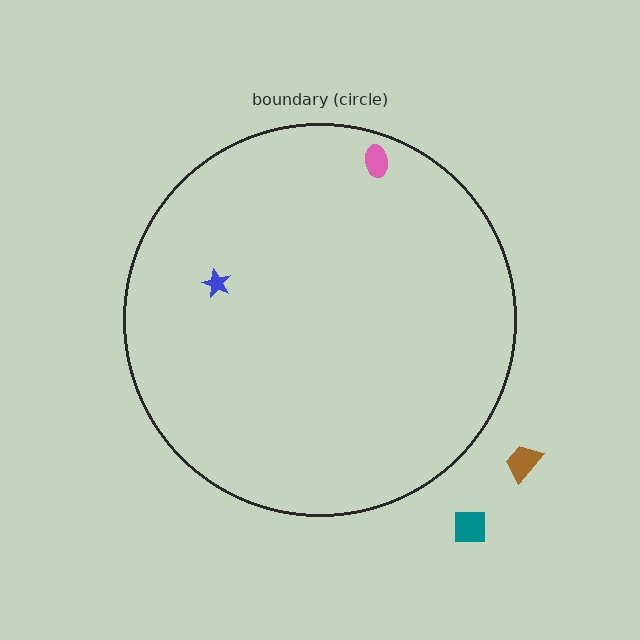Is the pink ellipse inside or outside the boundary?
Inside.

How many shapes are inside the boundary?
2 inside, 2 outside.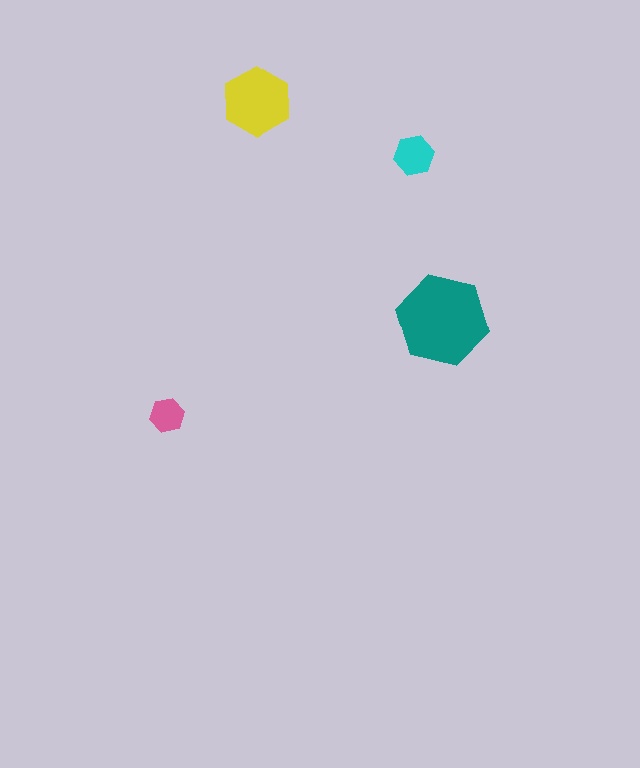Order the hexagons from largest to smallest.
the teal one, the yellow one, the cyan one, the pink one.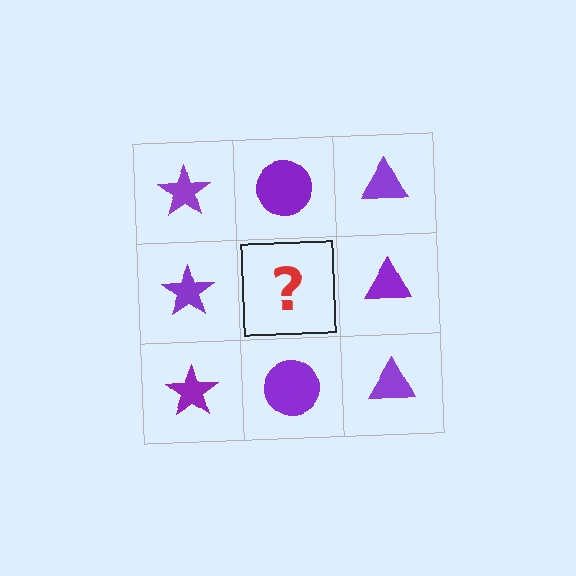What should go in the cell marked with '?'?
The missing cell should contain a purple circle.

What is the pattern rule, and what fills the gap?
The rule is that each column has a consistent shape. The gap should be filled with a purple circle.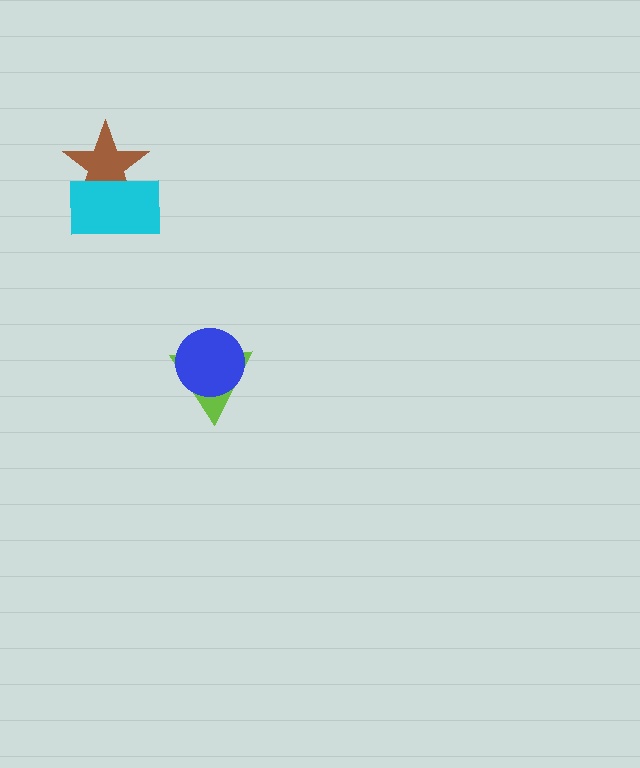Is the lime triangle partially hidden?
Yes, it is partially covered by another shape.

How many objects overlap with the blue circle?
1 object overlaps with the blue circle.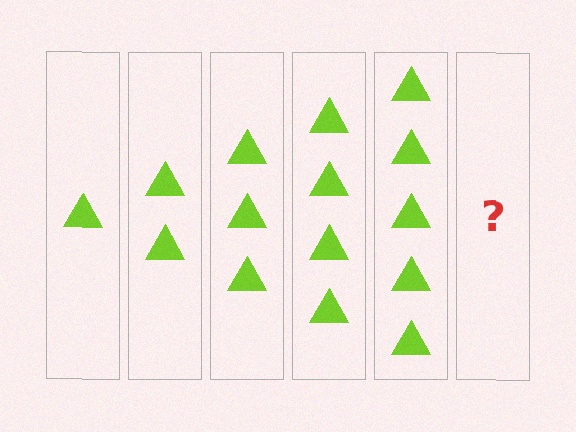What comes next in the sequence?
The next element should be 6 triangles.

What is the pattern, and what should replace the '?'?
The pattern is that each step adds one more triangle. The '?' should be 6 triangles.